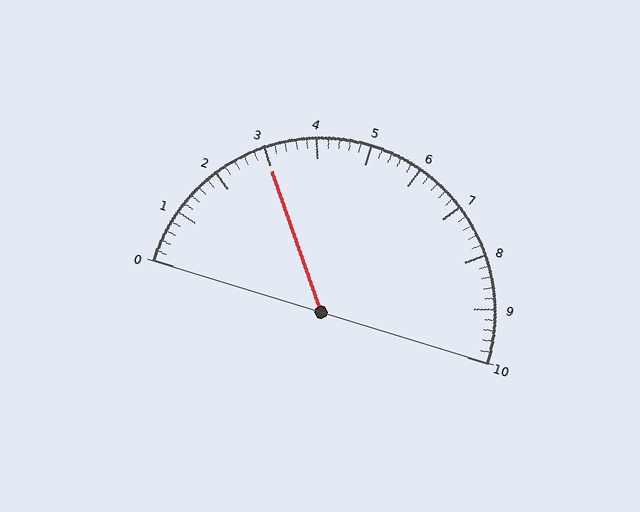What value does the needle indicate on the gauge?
The needle indicates approximately 3.0.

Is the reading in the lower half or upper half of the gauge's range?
The reading is in the lower half of the range (0 to 10).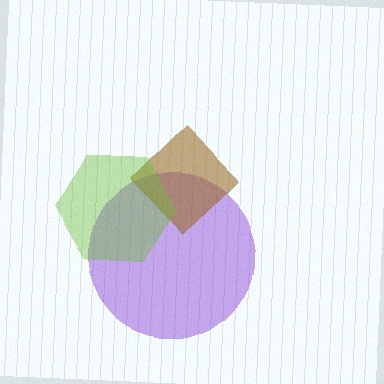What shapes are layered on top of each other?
The layered shapes are: a purple circle, a brown diamond, a lime hexagon.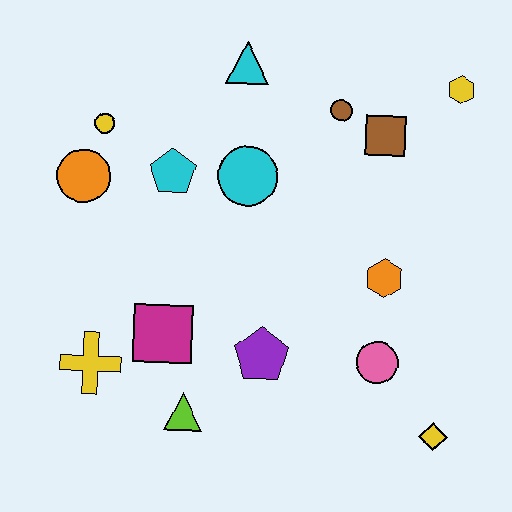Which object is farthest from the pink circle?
The yellow circle is farthest from the pink circle.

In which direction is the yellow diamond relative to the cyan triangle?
The yellow diamond is below the cyan triangle.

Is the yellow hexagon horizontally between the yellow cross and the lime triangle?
No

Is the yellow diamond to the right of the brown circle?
Yes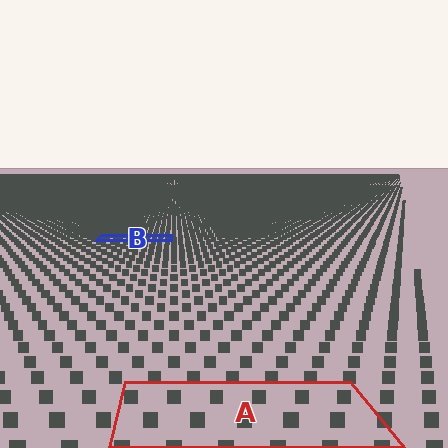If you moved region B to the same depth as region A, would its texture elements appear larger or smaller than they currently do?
They would appear larger. At a closer depth, the same texture elements are projected at a bigger on-screen size.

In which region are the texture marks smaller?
The texture marks are smaller in region B, because it is farther away.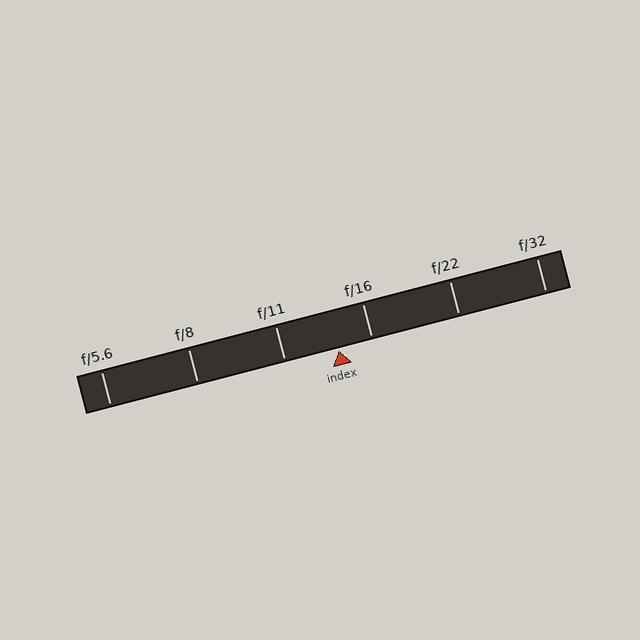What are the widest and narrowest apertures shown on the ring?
The widest aperture shown is f/5.6 and the narrowest is f/32.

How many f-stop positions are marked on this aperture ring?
There are 6 f-stop positions marked.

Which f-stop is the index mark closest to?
The index mark is closest to f/16.